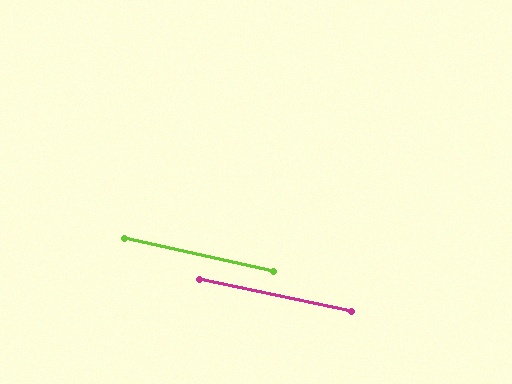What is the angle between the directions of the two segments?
Approximately 0 degrees.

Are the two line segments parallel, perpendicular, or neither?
Parallel — their directions differ by only 0.4°.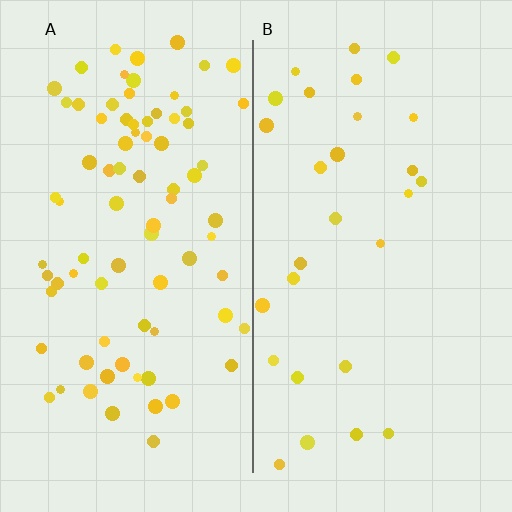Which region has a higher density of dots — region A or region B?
A (the left).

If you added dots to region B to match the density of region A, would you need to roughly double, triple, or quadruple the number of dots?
Approximately triple.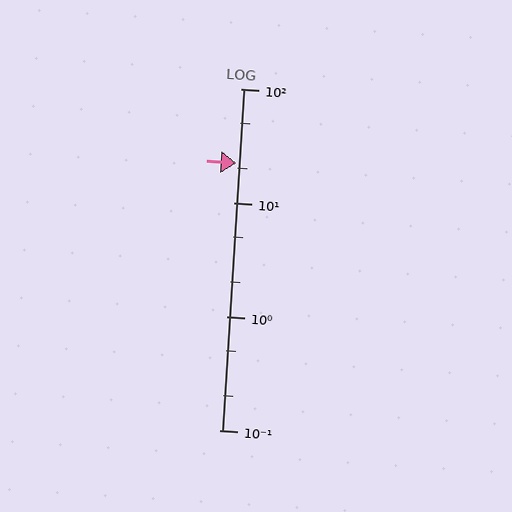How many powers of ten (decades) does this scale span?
The scale spans 3 decades, from 0.1 to 100.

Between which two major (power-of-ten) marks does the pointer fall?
The pointer is between 10 and 100.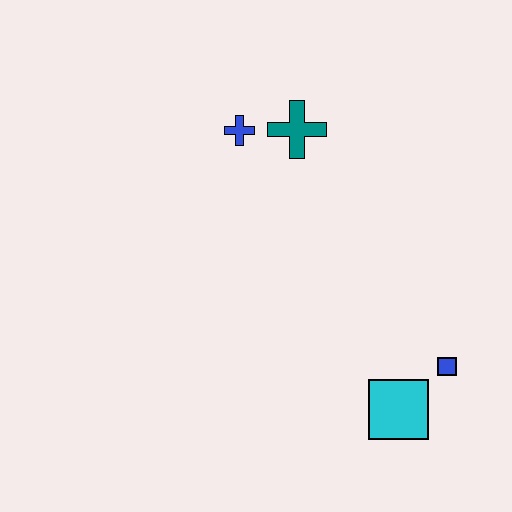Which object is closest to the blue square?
The cyan square is closest to the blue square.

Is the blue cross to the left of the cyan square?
Yes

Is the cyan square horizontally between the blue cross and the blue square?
Yes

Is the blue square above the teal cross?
No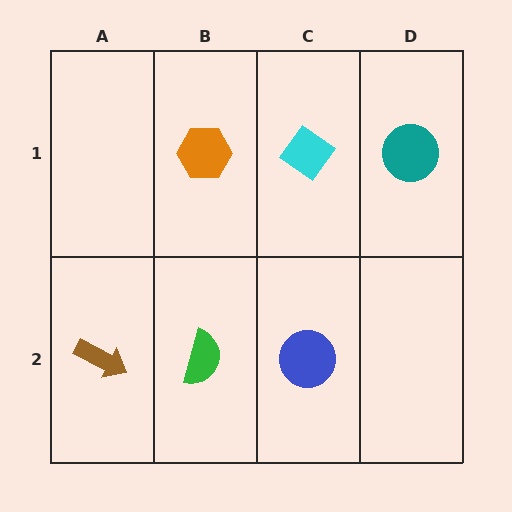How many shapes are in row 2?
3 shapes.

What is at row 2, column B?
A green semicircle.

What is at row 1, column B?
An orange hexagon.